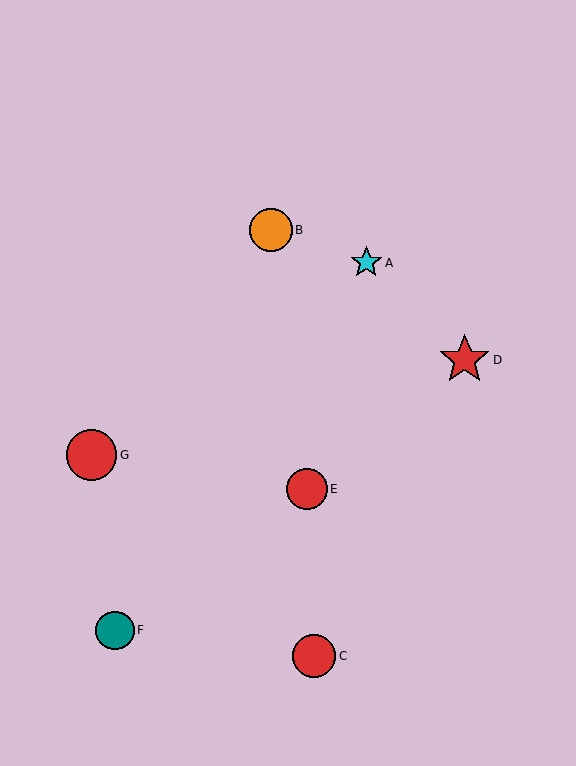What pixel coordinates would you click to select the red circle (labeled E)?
Click at (307, 489) to select the red circle E.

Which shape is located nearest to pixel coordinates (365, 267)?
The cyan star (labeled A) at (366, 263) is nearest to that location.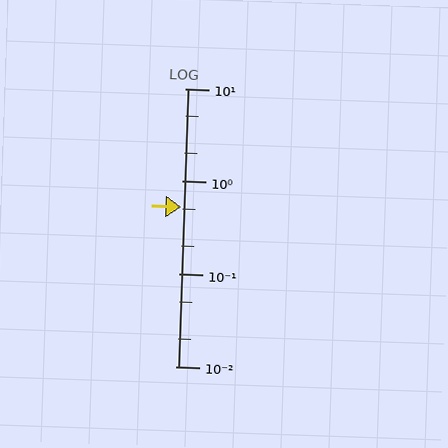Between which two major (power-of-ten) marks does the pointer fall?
The pointer is between 0.1 and 1.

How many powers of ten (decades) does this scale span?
The scale spans 3 decades, from 0.01 to 10.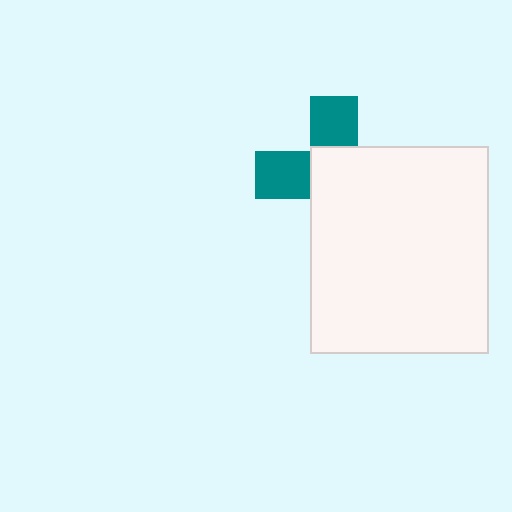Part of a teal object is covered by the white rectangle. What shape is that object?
It is a cross.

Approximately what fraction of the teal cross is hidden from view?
Roughly 61% of the teal cross is hidden behind the white rectangle.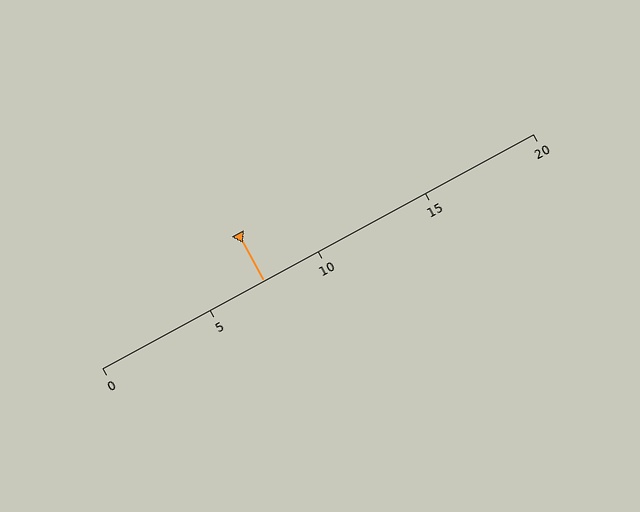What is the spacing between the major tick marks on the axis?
The major ticks are spaced 5 apart.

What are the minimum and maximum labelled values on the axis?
The axis runs from 0 to 20.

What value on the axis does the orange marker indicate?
The marker indicates approximately 7.5.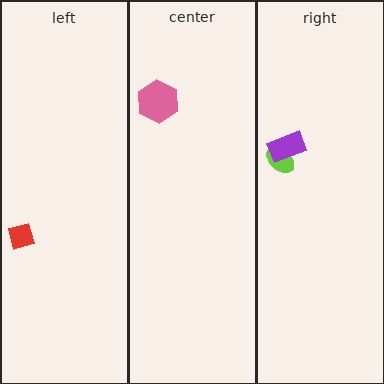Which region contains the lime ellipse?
The right region.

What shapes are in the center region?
The pink hexagon.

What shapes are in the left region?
The red square.